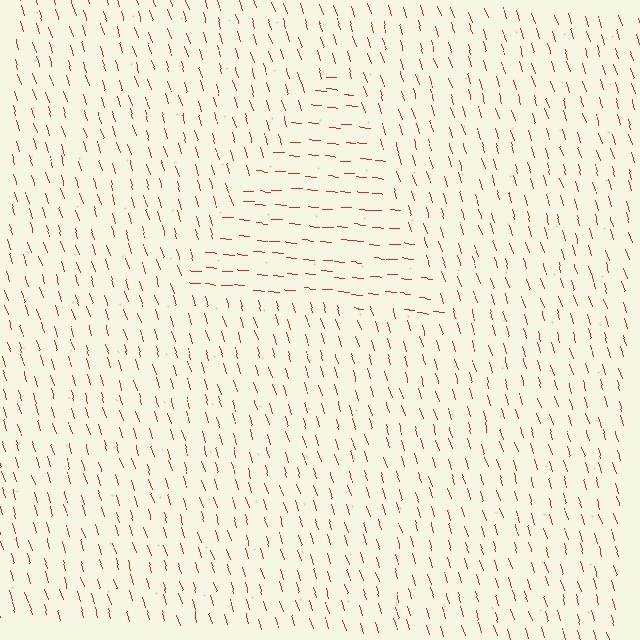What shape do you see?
I see a triangle.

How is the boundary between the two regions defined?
The boundary is defined purely by a change in line orientation (approximately 69 degrees difference). All lines are the same color and thickness.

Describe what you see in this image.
The image is filled with small red line segments. A triangle region in the image has lines oriented differently from the surrounding lines, creating a visible texture boundary.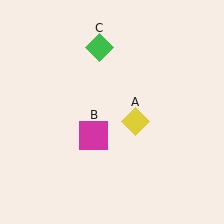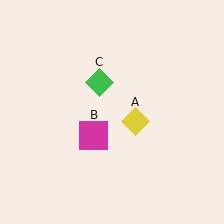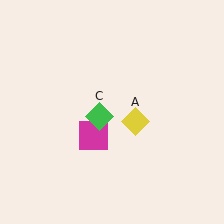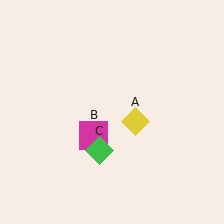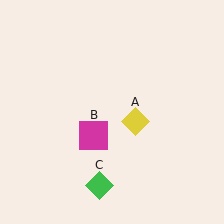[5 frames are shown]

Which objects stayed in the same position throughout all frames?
Yellow diamond (object A) and magenta square (object B) remained stationary.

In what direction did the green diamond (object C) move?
The green diamond (object C) moved down.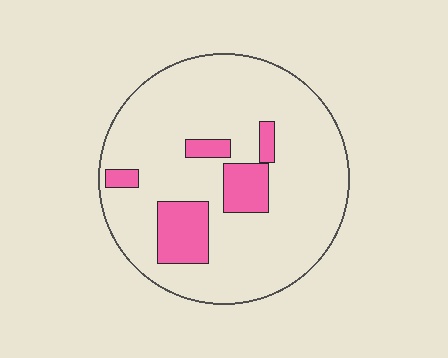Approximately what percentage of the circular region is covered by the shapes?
Approximately 15%.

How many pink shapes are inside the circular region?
5.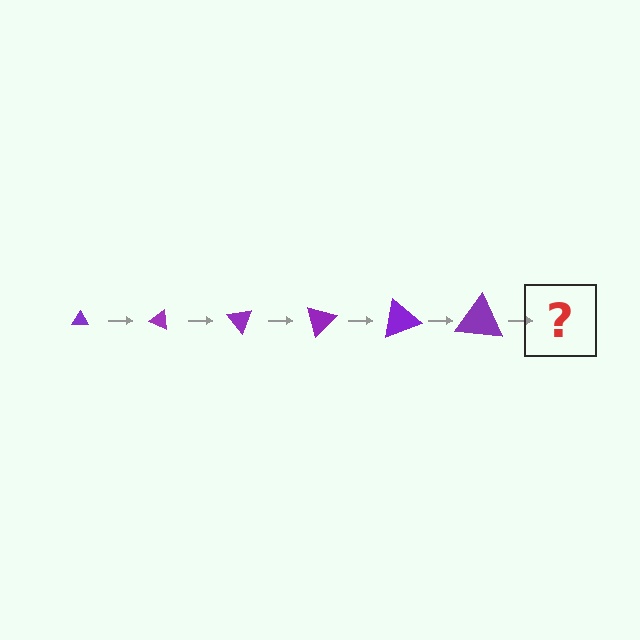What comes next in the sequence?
The next element should be a triangle, larger than the previous one and rotated 150 degrees from the start.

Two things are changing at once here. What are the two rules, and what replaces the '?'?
The two rules are that the triangle grows larger each step and it rotates 25 degrees each step. The '?' should be a triangle, larger than the previous one and rotated 150 degrees from the start.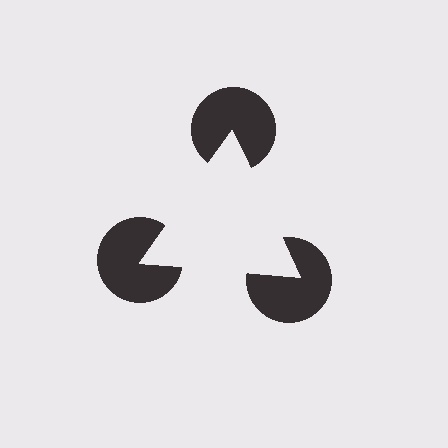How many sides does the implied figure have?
3 sides.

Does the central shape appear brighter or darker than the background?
It typically appears slightly brighter than the background, even though no actual brightness change is drawn.